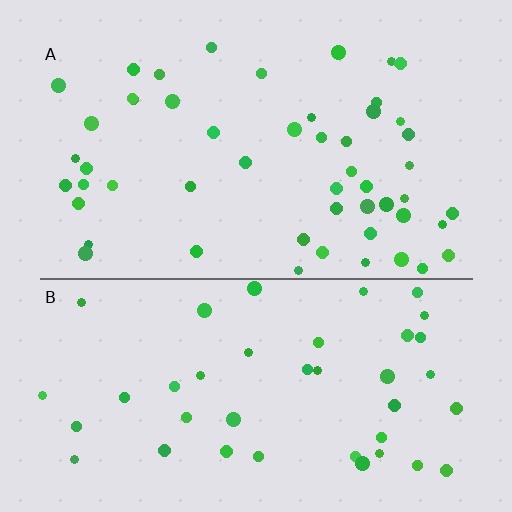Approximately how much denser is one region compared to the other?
Approximately 1.2× — region A over region B.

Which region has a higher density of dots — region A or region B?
A (the top).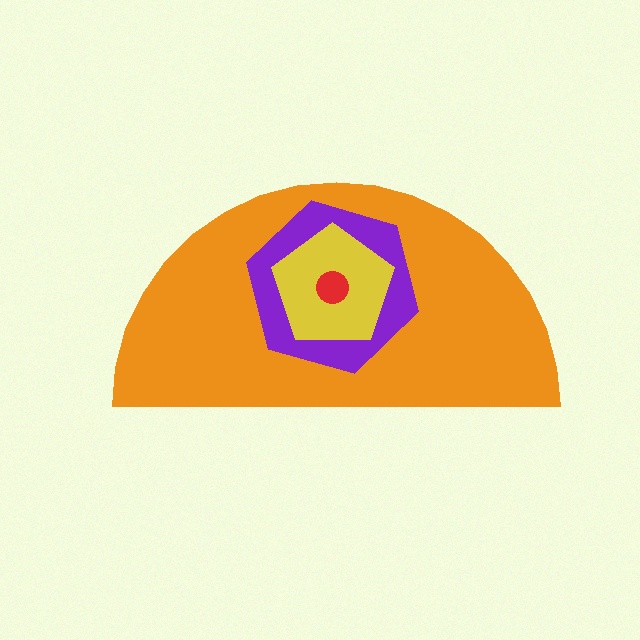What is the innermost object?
The red circle.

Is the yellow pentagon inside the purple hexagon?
Yes.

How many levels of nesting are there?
4.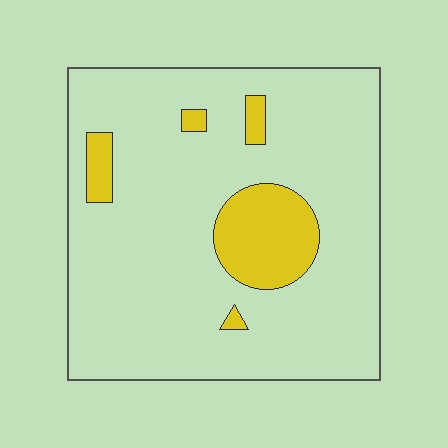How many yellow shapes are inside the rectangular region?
5.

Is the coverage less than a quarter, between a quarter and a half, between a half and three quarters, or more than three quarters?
Less than a quarter.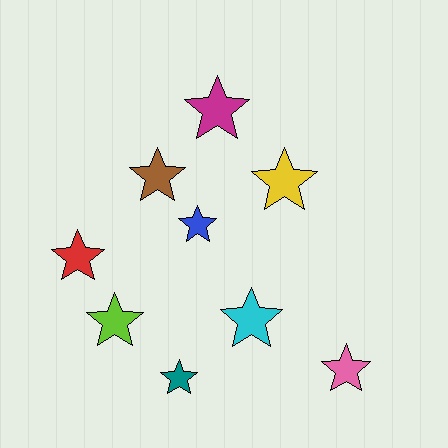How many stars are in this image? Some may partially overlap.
There are 9 stars.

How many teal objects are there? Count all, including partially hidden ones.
There is 1 teal object.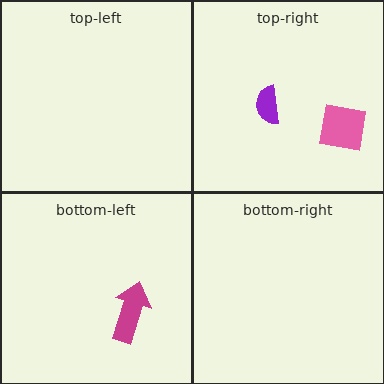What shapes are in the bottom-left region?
The magenta arrow.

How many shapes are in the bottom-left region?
1.